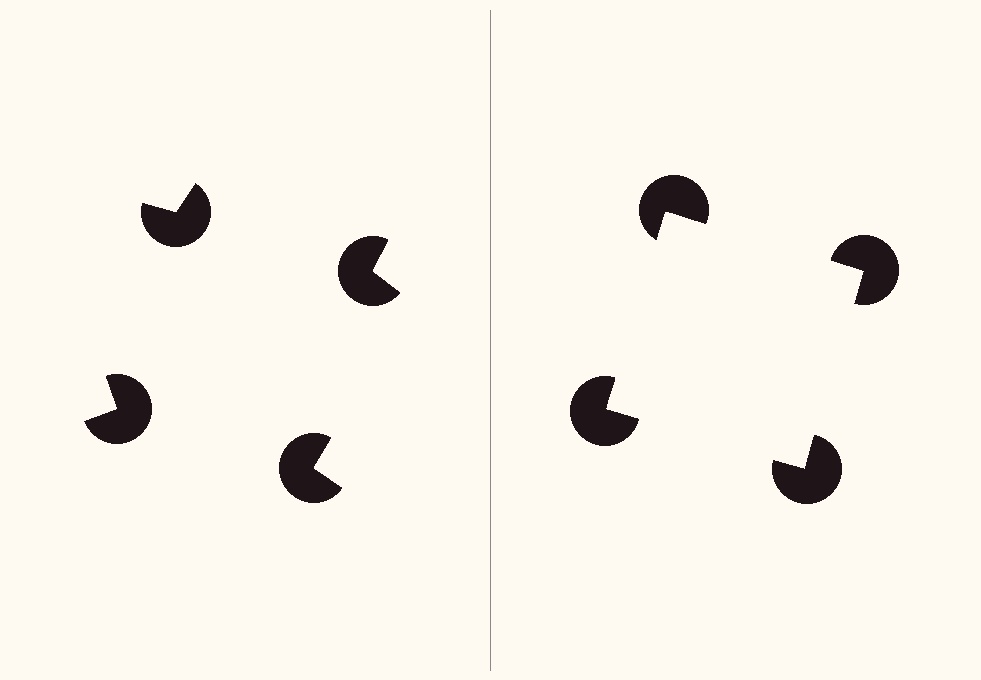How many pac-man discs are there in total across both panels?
8 — 4 on each side.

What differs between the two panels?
The pac-man discs are positioned identically on both sides; only the wedge orientations differ. On the right they align to a square; on the left they are misaligned.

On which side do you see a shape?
An illusory square appears on the right side. On the left side the wedge cuts are rotated, so no coherent shape forms.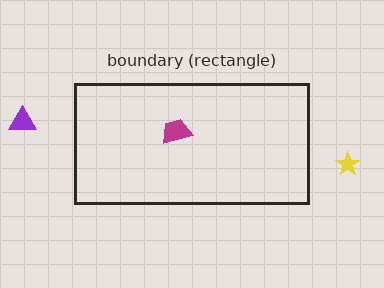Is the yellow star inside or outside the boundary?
Outside.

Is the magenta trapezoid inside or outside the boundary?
Inside.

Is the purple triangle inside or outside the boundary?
Outside.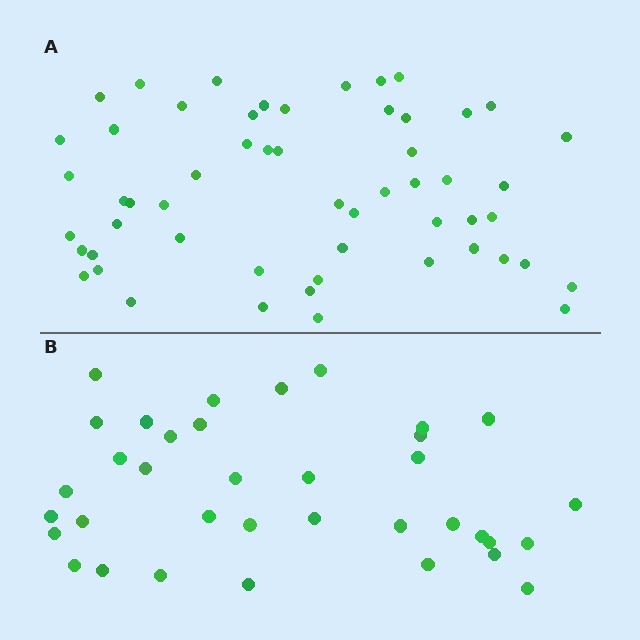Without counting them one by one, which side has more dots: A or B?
Region A (the top region) has more dots.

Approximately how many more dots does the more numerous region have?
Region A has approximately 20 more dots than region B.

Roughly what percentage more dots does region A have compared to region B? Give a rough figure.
About 55% more.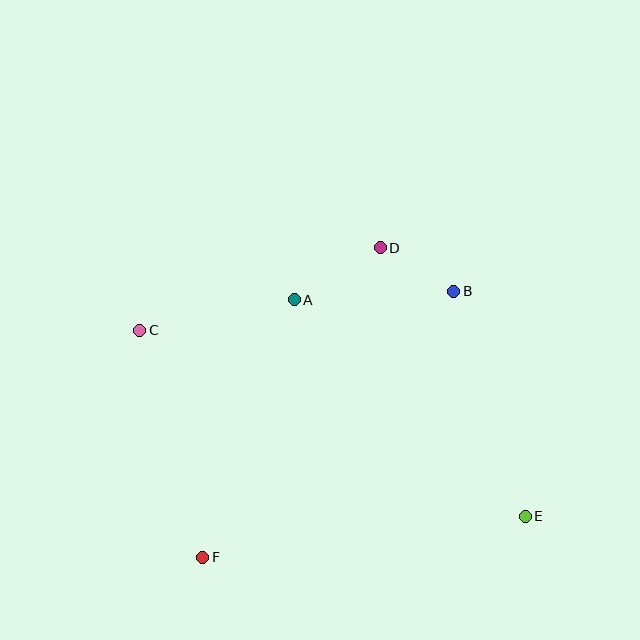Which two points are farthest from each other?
Points C and E are farthest from each other.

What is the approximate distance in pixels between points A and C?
The distance between A and C is approximately 158 pixels.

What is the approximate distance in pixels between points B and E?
The distance between B and E is approximately 236 pixels.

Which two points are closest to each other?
Points B and D are closest to each other.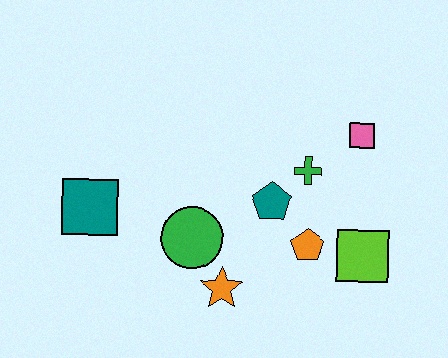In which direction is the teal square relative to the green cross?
The teal square is to the left of the green cross.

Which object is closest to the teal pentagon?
The green cross is closest to the teal pentagon.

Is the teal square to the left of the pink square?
Yes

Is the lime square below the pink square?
Yes